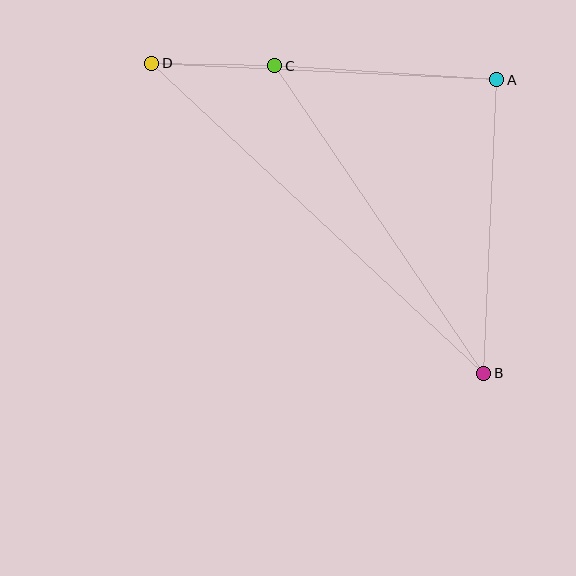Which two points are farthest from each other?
Points B and D are farthest from each other.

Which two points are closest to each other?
Points C and D are closest to each other.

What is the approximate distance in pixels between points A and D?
The distance between A and D is approximately 345 pixels.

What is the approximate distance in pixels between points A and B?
The distance between A and B is approximately 294 pixels.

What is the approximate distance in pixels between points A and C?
The distance between A and C is approximately 223 pixels.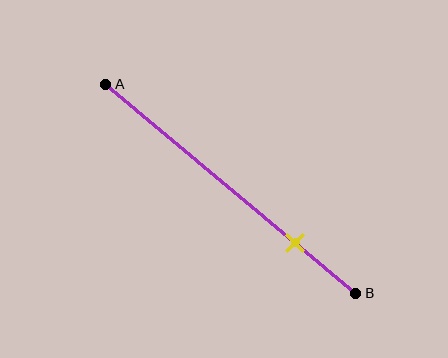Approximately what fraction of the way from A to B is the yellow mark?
The yellow mark is approximately 75% of the way from A to B.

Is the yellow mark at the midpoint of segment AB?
No, the mark is at about 75% from A, not at the 50% midpoint.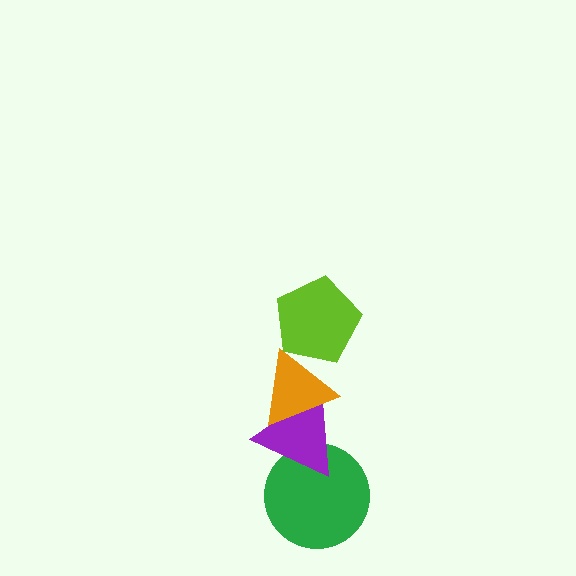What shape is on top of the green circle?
The purple triangle is on top of the green circle.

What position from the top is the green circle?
The green circle is 4th from the top.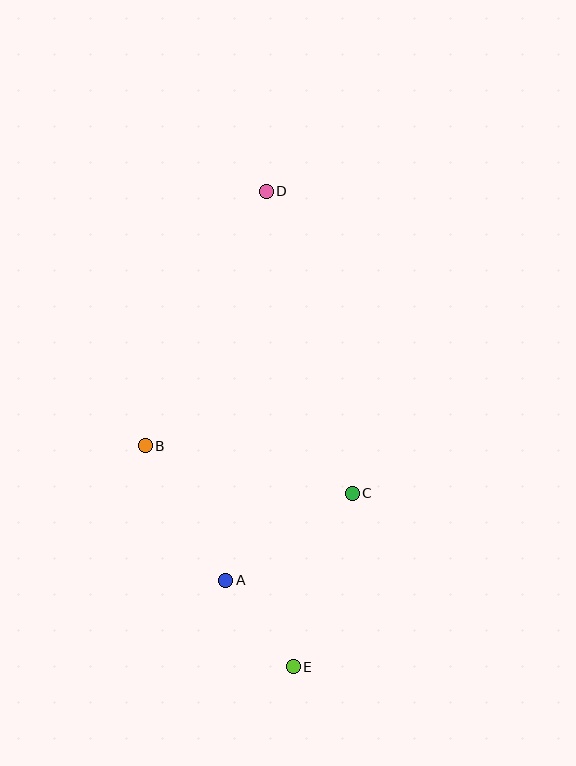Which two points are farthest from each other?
Points D and E are farthest from each other.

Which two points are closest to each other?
Points A and E are closest to each other.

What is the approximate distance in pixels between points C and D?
The distance between C and D is approximately 314 pixels.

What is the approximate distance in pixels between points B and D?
The distance between B and D is approximately 282 pixels.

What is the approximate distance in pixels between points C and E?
The distance between C and E is approximately 184 pixels.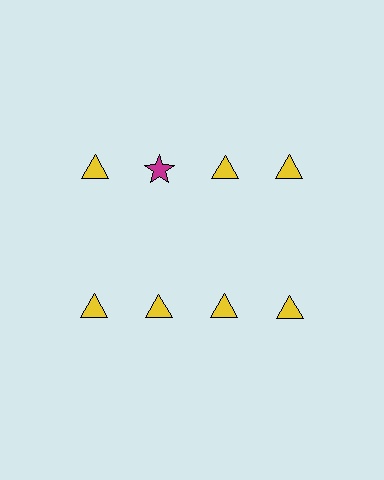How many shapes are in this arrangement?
There are 8 shapes arranged in a grid pattern.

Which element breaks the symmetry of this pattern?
The magenta star in the top row, second from left column breaks the symmetry. All other shapes are yellow triangles.